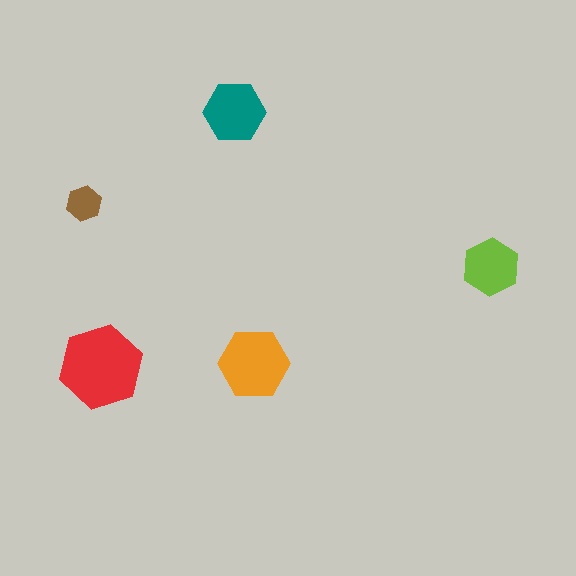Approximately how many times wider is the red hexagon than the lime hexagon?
About 1.5 times wider.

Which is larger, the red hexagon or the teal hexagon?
The red one.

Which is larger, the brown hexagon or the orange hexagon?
The orange one.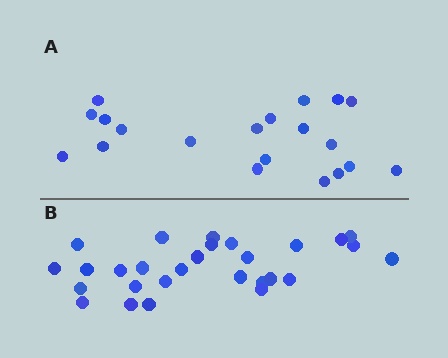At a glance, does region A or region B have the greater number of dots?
Region B (the bottom region) has more dots.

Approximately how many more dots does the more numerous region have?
Region B has roughly 8 or so more dots than region A.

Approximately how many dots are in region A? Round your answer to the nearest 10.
About 20 dots.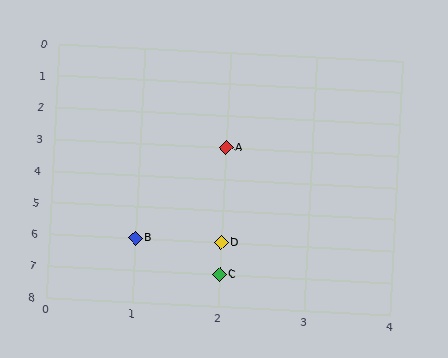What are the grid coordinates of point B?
Point B is at grid coordinates (1, 6).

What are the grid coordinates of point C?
Point C is at grid coordinates (2, 7).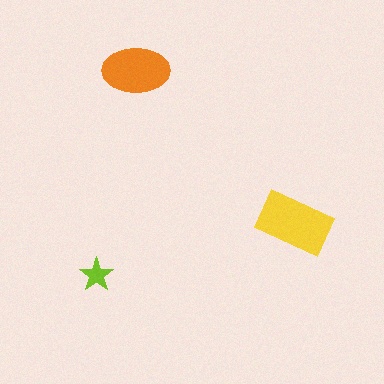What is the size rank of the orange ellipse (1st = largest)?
2nd.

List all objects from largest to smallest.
The yellow rectangle, the orange ellipse, the lime star.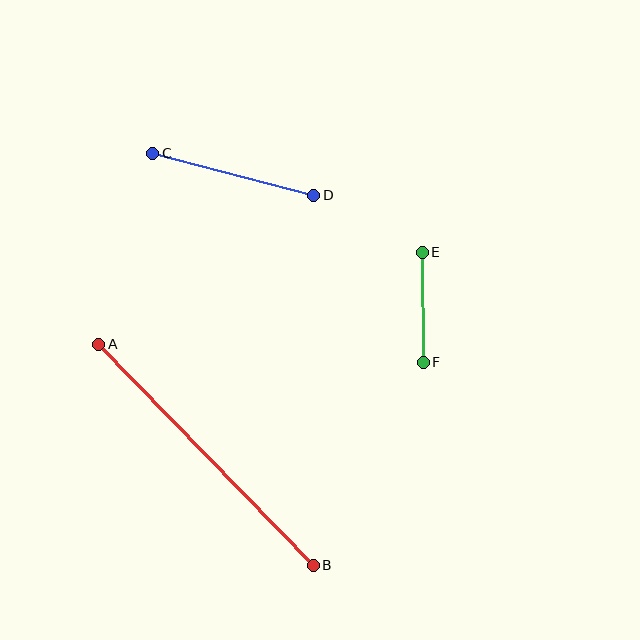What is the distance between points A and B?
The distance is approximately 308 pixels.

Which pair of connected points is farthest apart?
Points A and B are farthest apart.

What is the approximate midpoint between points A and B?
The midpoint is at approximately (206, 455) pixels.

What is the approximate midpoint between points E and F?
The midpoint is at approximately (423, 307) pixels.